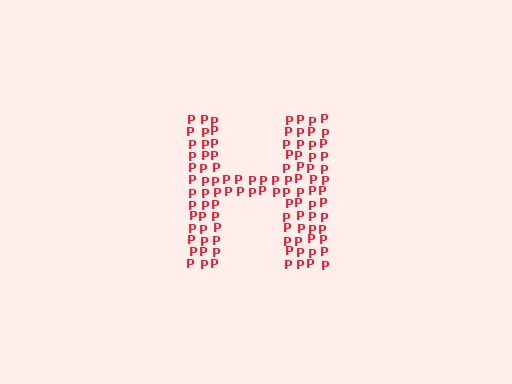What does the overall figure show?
The overall figure shows the letter H.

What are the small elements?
The small elements are letter P's.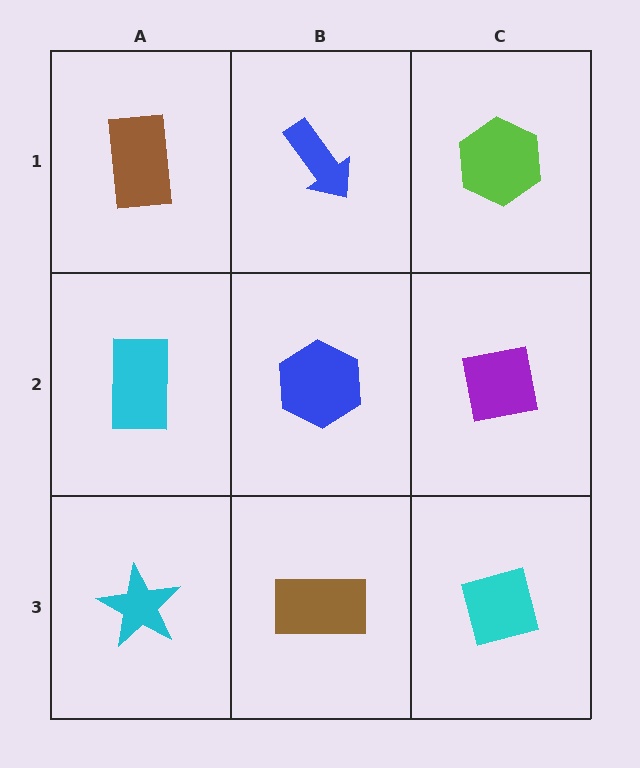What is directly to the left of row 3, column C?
A brown rectangle.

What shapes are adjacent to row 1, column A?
A cyan rectangle (row 2, column A), a blue arrow (row 1, column B).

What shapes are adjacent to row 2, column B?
A blue arrow (row 1, column B), a brown rectangle (row 3, column B), a cyan rectangle (row 2, column A), a purple square (row 2, column C).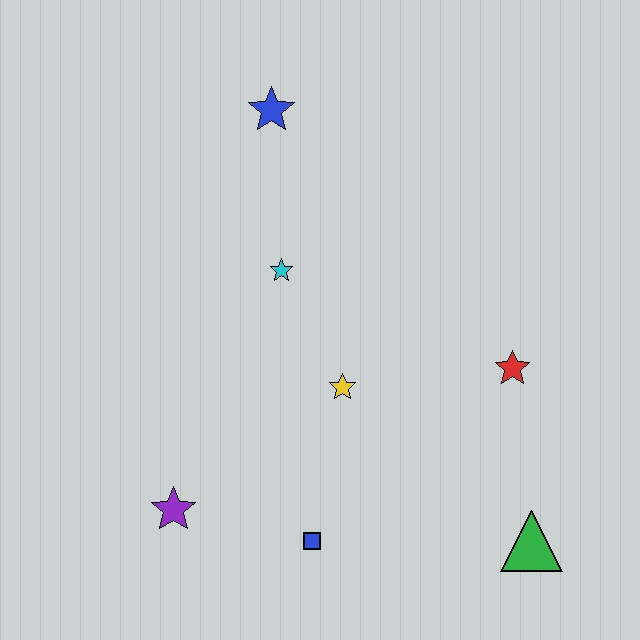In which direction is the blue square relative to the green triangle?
The blue square is to the left of the green triangle.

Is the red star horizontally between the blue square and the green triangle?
Yes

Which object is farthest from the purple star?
The blue star is farthest from the purple star.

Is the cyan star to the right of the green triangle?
No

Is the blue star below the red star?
No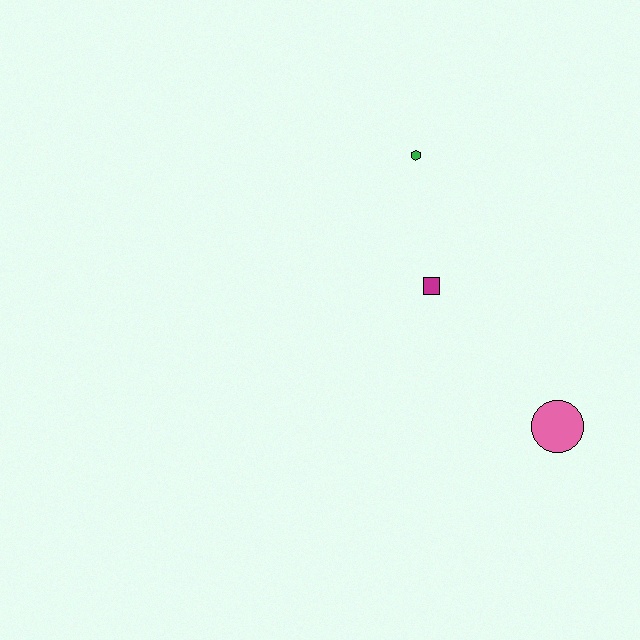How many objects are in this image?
There are 3 objects.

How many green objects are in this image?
There is 1 green object.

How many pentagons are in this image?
There are no pentagons.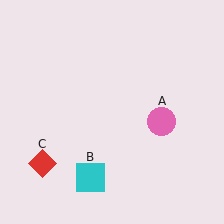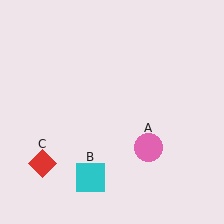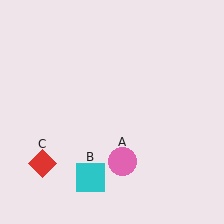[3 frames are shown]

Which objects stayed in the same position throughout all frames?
Cyan square (object B) and red diamond (object C) remained stationary.